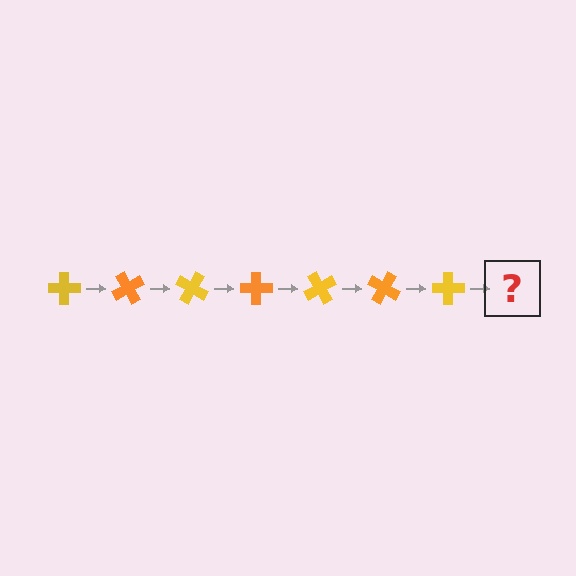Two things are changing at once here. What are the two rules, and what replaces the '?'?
The two rules are that it rotates 60 degrees each step and the color cycles through yellow and orange. The '?' should be an orange cross, rotated 420 degrees from the start.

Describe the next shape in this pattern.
It should be an orange cross, rotated 420 degrees from the start.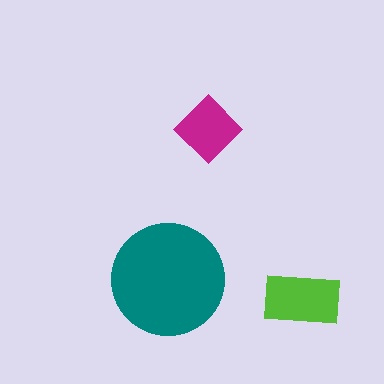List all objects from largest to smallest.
The teal circle, the lime rectangle, the magenta diamond.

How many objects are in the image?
There are 3 objects in the image.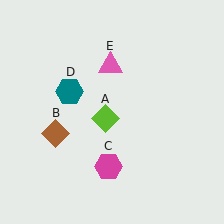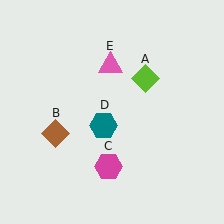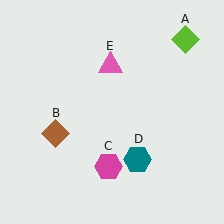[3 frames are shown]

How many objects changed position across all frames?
2 objects changed position: lime diamond (object A), teal hexagon (object D).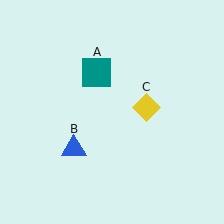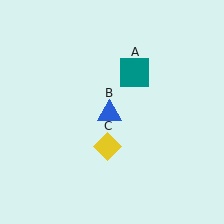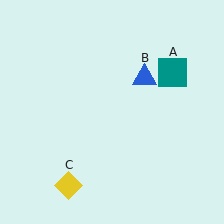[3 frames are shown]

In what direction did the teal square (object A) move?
The teal square (object A) moved right.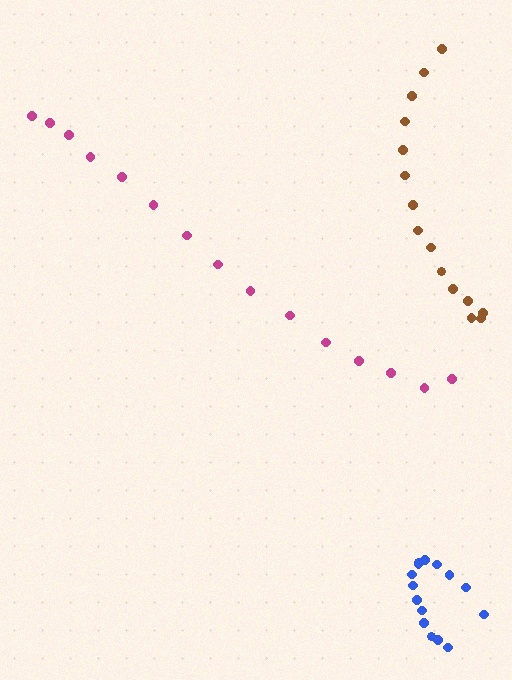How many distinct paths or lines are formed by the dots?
There are 3 distinct paths.